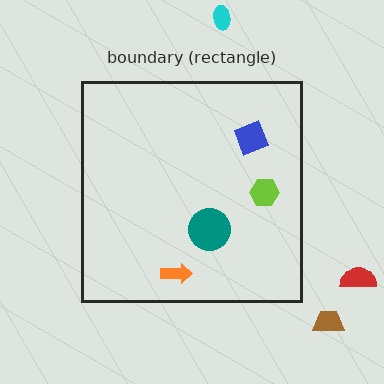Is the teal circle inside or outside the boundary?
Inside.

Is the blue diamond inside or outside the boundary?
Inside.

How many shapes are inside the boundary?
4 inside, 3 outside.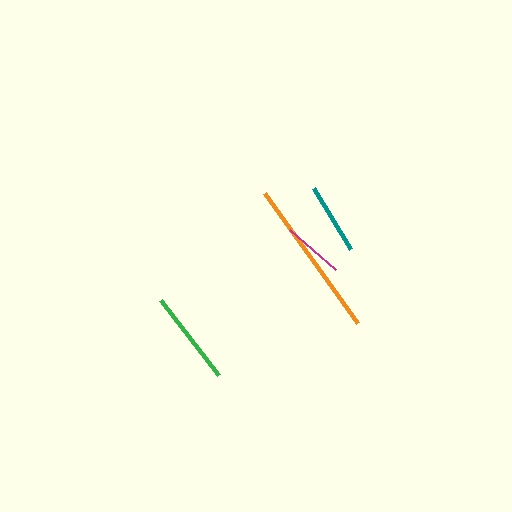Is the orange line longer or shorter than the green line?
The orange line is longer than the green line.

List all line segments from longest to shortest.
From longest to shortest: orange, green, teal, magenta.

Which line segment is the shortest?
The magenta line is the shortest at approximately 61 pixels.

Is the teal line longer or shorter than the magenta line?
The teal line is longer than the magenta line.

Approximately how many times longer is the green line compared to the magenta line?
The green line is approximately 1.6 times the length of the magenta line.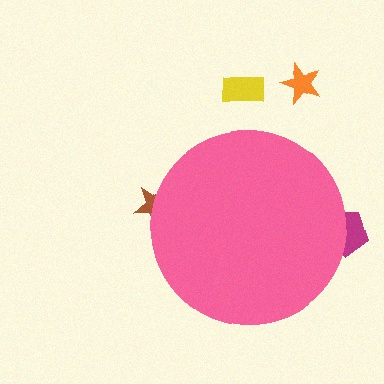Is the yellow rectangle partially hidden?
No, the yellow rectangle is fully visible.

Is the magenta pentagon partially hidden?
Yes, the magenta pentagon is partially hidden behind the pink circle.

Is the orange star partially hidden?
No, the orange star is fully visible.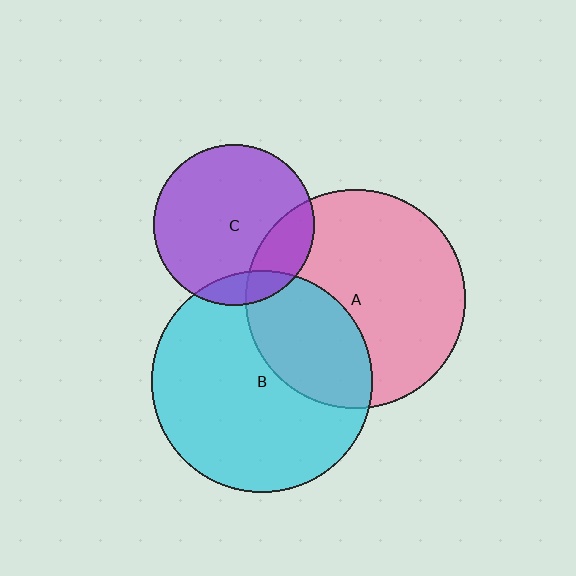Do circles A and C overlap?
Yes.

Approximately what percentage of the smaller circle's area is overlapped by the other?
Approximately 20%.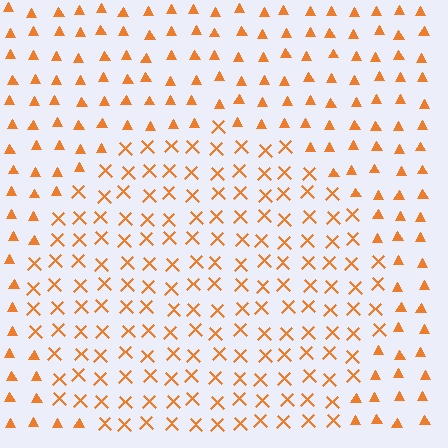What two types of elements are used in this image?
The image uses X marks inside the circle region and triangles outside it.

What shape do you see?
I see a circle.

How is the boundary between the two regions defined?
The boundary is defined by a change in element shape: X marks inside vs. triangles outside. All elements share the same color and spacing.